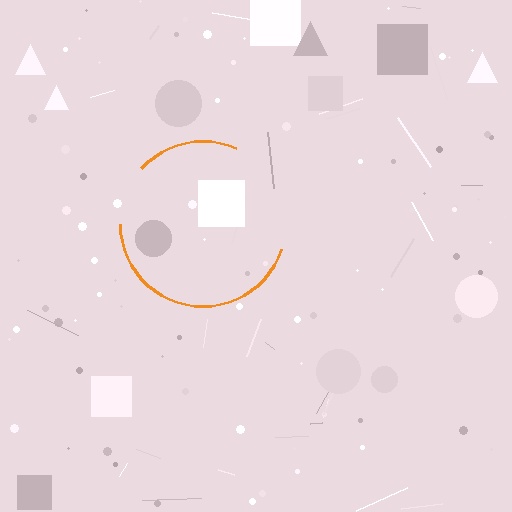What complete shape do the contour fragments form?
The contour fragments form a circle.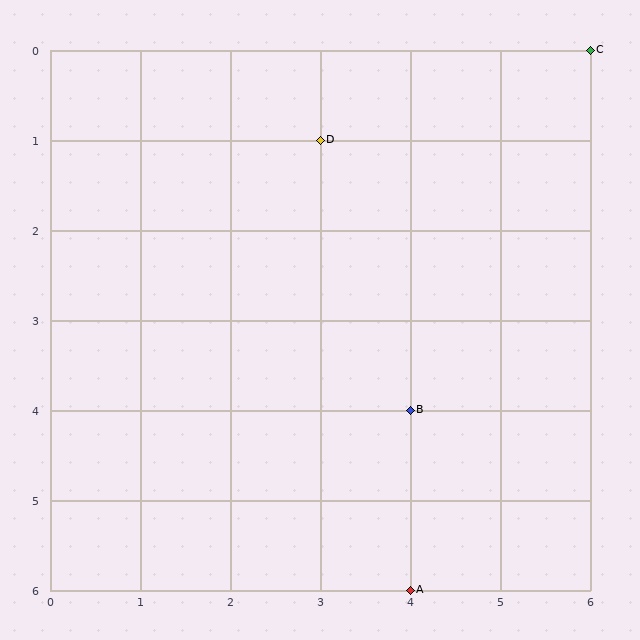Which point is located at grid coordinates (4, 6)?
Point A is at (4, 6).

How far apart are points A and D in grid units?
Points A and D are 1 column and 5 rows apart (about 5.1 grid units diagonally).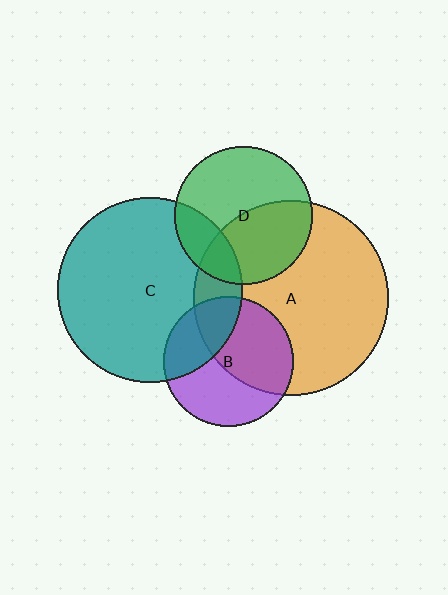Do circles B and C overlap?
Yes.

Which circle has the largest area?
Circle A (orange).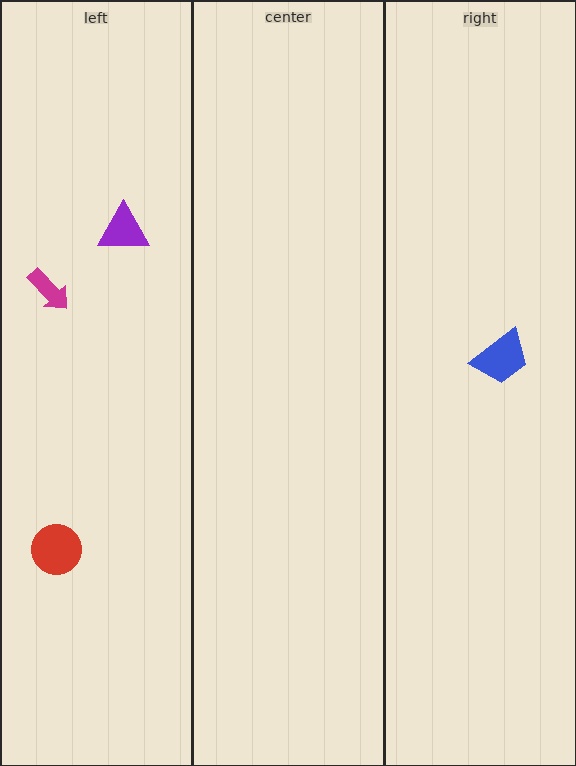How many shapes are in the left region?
3.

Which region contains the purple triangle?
The left region.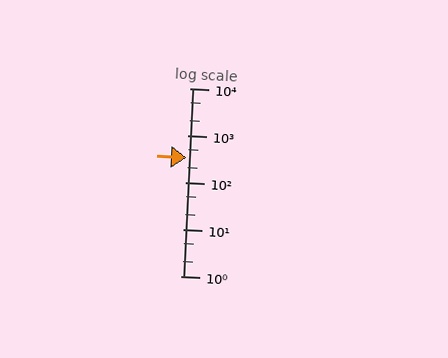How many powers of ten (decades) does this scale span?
The scale spans 4 decades, from 1 to 10000.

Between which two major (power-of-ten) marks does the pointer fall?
The pointer is between 100 and 1000.